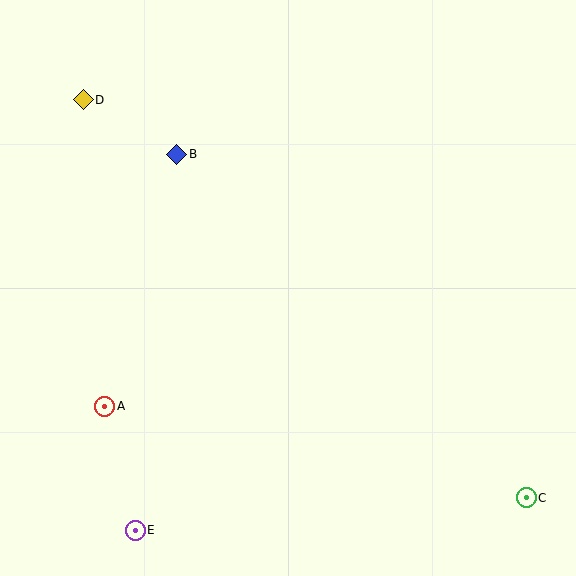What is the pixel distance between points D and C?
The distance between D and C is 595 pixels.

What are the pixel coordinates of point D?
Point D is at (83, 100).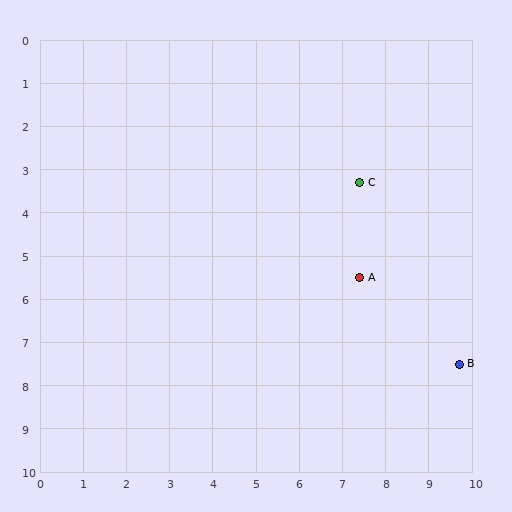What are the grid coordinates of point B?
Point B is at approximately (9.7, 7.5).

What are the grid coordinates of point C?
Point C is at approximately (7.4, 3.3).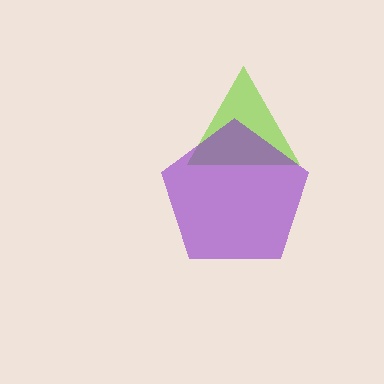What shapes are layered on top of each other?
The layered shapes are: a lime triangle, a purple pentagon.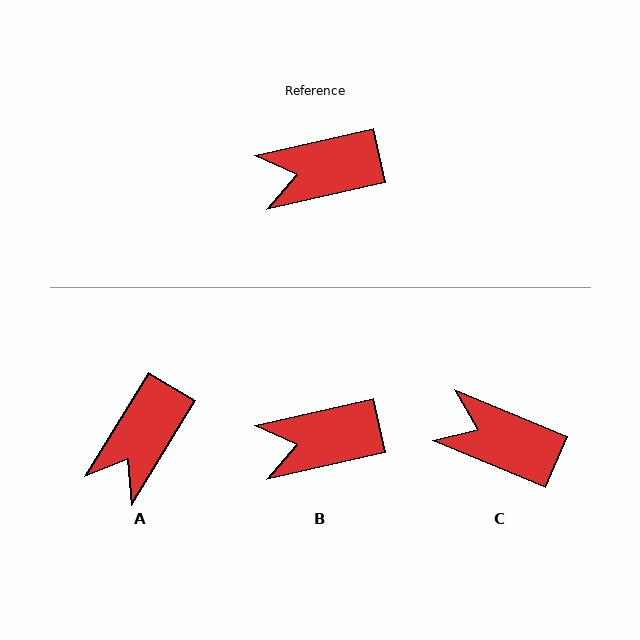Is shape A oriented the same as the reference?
No, it is off by about 46 degrees.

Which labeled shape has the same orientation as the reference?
B.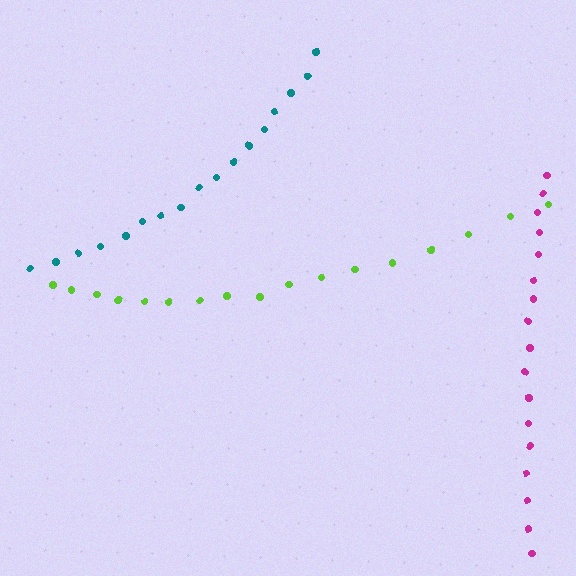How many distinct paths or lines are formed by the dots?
There are 3 distinct paths.